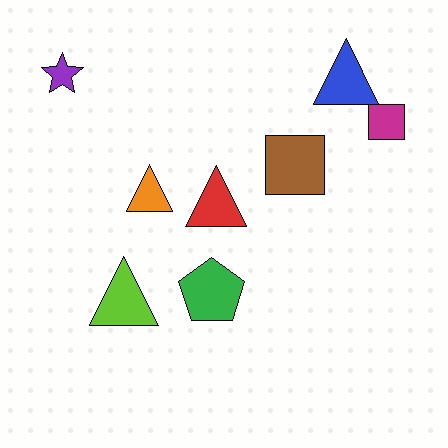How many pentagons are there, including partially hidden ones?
There is 1 pentagon.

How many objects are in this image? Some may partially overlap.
There are 8 objects.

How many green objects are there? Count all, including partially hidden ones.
There is 1 green object.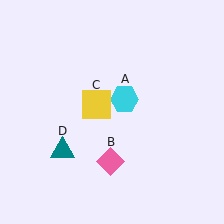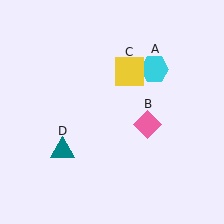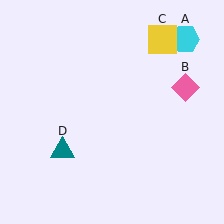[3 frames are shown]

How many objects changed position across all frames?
3 objects changed position: cyan hexagon (object A), pink diamond (object B), yellow square (object C).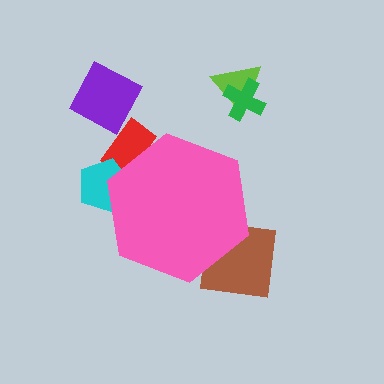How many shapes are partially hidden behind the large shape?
3 shapes are partially hidden.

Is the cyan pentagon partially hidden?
Yes, the cyan pentagon is partially hidden behind the pink hexagon.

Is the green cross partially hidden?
No, the green cross is fully visible.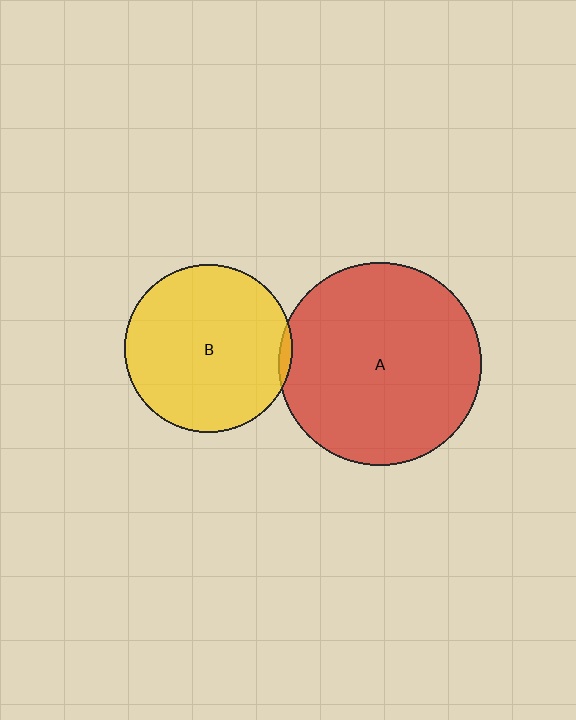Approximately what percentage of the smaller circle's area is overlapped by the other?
Approximately 5%.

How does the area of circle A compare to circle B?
Approximately 1.5 times.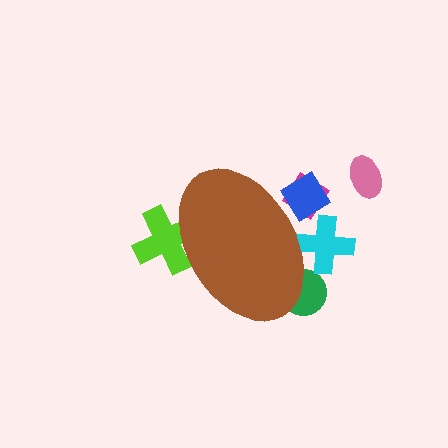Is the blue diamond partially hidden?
Yes, the blue diamond is partially hidden behind the brown ellipse.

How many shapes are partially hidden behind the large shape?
5 shapes are partially hidden.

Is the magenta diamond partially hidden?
Yes, the magenta diamond is partially hidden behind the brown ellipse.